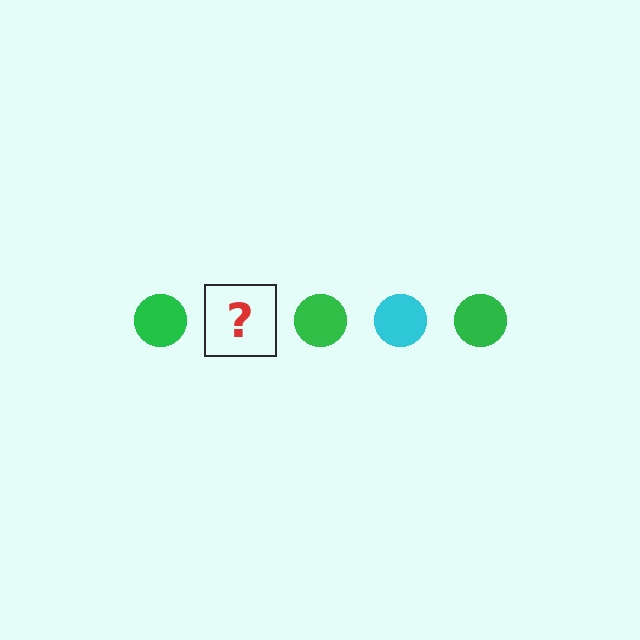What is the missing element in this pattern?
The missing element is a cyan circle.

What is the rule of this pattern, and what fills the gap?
The rule is that the pattern cycles through green, cyan circles. The gap should be filled with a cyan circle.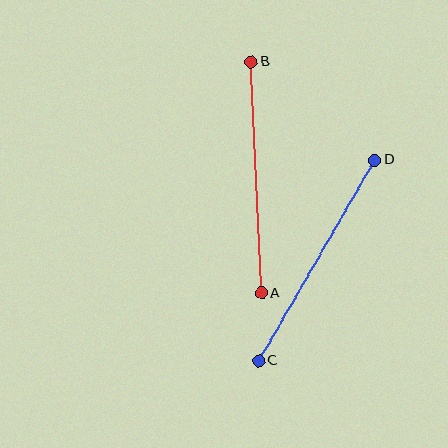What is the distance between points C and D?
The distance is approximately 232 pixels.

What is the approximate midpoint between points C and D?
The midpoint is at approximately (317, 261) pixels.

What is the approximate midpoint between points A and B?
The midpoint is at approximately (257, 177) pixels.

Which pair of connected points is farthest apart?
Points C and D are farthest apart.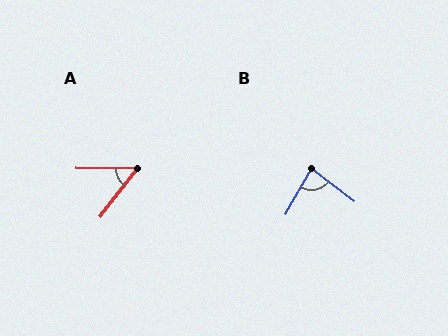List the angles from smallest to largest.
A (52°), B (83°).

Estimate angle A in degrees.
Approximately 52 degrees.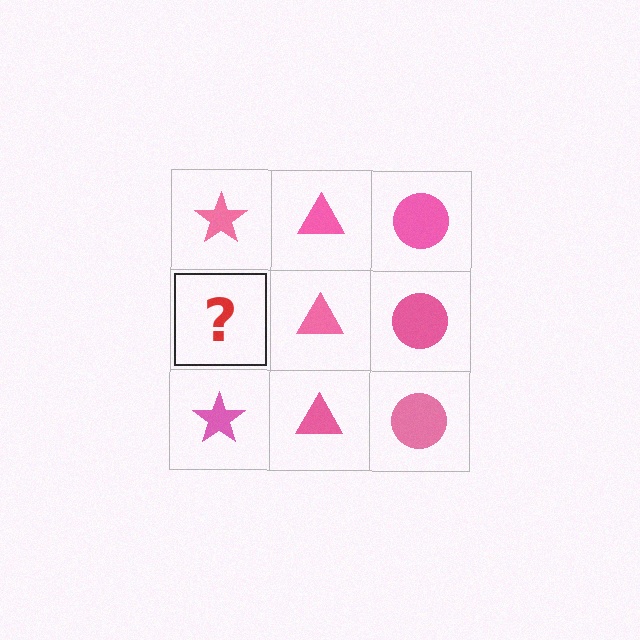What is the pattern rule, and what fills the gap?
The rule is that each column has a consistent shape. The gap should be filled with a pink star.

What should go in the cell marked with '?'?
The missing cell should contain a pink star.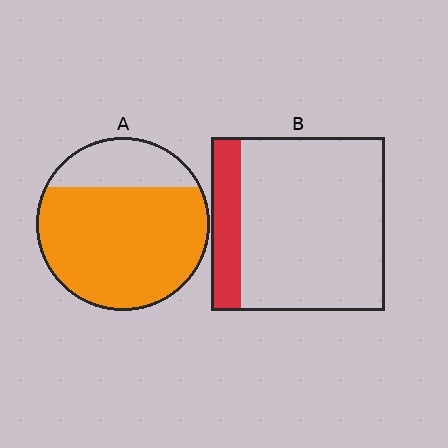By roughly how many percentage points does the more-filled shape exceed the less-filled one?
By roughly 60 percentage points (A over B).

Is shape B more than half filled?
No.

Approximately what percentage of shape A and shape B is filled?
A is approximately 75% and B is approximately 15%.